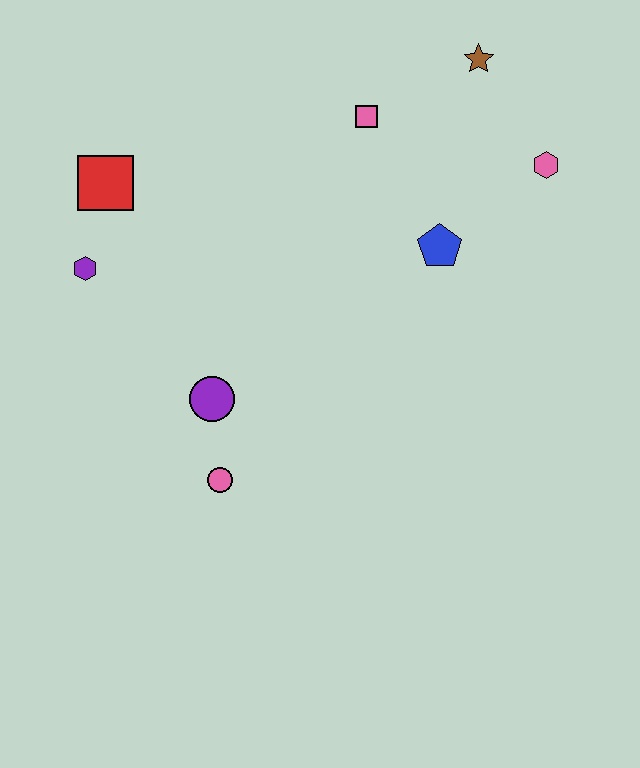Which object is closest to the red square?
The purple hexagon is closest to the red square.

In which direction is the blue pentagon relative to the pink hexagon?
The blue pentagon is to the left of the pink hexagon.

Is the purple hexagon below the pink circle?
No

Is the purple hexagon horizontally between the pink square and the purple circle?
No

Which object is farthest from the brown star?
The pink circle is farthest from the brown star.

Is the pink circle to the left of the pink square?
Yes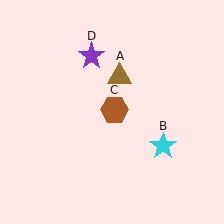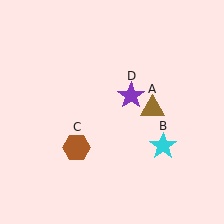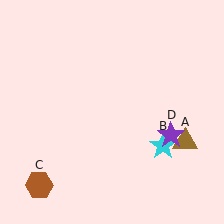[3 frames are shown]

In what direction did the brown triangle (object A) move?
The brown triangle (object A) moved down and to the right.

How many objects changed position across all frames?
3 objects changed position: brown triangle (object A), brown hexagon (object C), purple star (object D).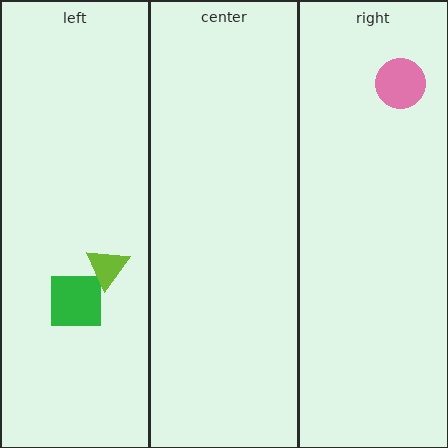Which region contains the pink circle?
The right region.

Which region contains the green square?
The left region.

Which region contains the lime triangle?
The left region.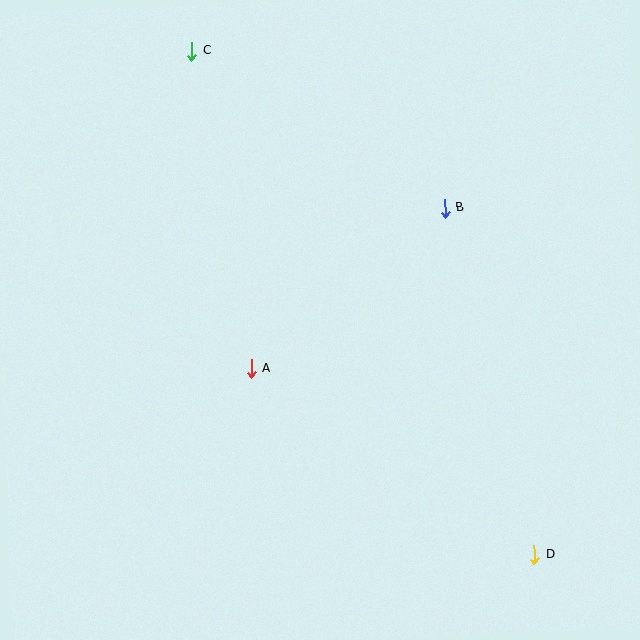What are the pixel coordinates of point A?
Point A is at (251, 369).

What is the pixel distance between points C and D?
The distance between C and D is 609 pixels.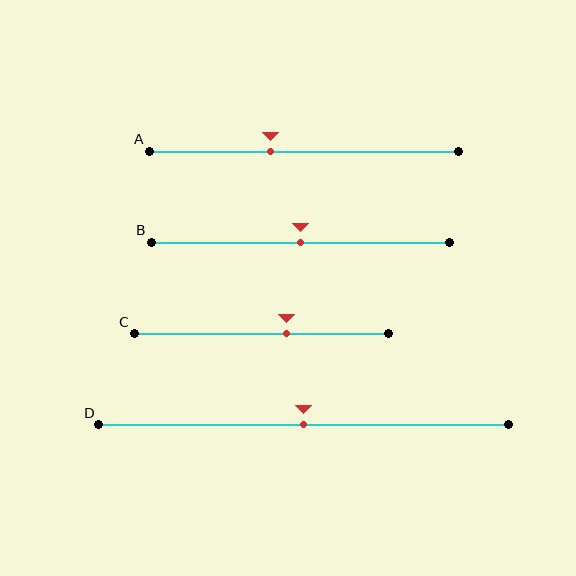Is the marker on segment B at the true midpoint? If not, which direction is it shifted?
Yes, the marker on segment B is at the true midpoint.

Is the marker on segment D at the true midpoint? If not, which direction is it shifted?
Yes, the marker on segment D is at the true midpoint.